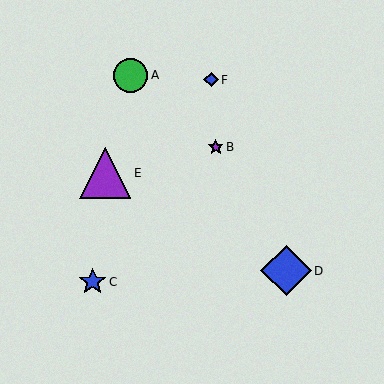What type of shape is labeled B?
Shape B is a purple star.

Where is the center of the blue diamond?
The center of the blue diamond is at (211, 80).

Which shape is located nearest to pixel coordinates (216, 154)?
The purple star (labeled B) at (216, 147) is nearest to that location.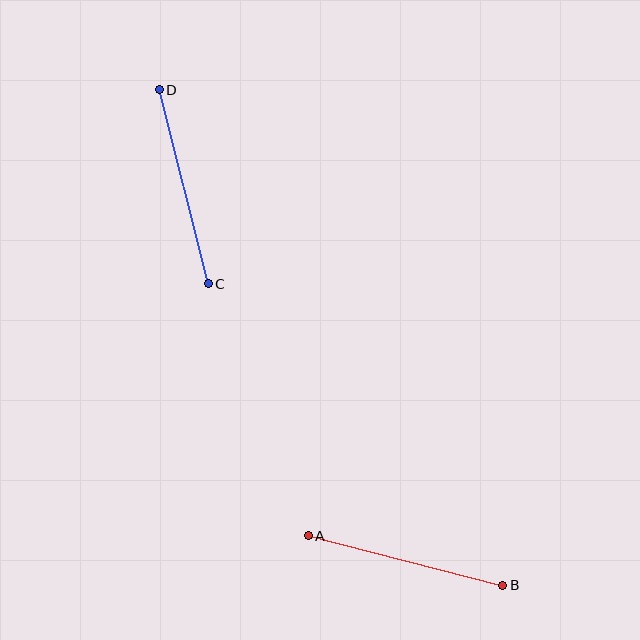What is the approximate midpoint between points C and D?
The midpoint is at approximately (184, 187) pixels.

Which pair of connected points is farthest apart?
Points A and B are farthest apart.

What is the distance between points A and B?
The distance is approximately 201 pixels.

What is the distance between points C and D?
The distance is approximately 200 pixels.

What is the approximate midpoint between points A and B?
The midpoint is at approximately (405, 560) pixels.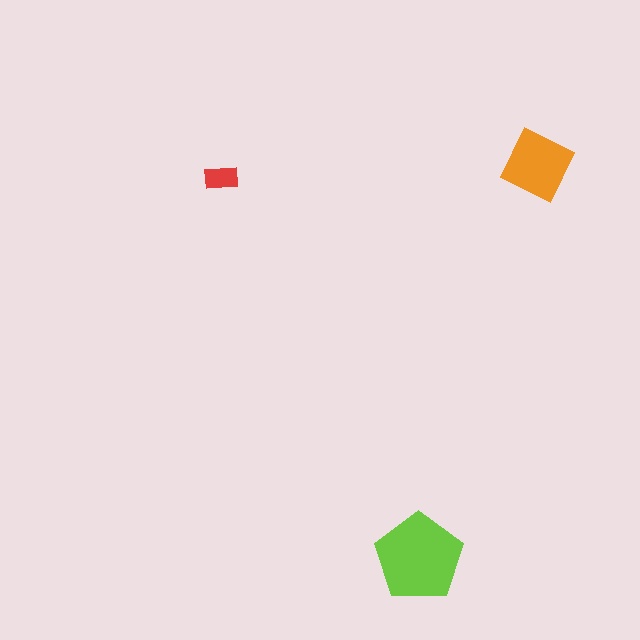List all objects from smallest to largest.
The red rectangle, the orange diamond, the lime pentagon.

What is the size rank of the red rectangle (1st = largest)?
3rd.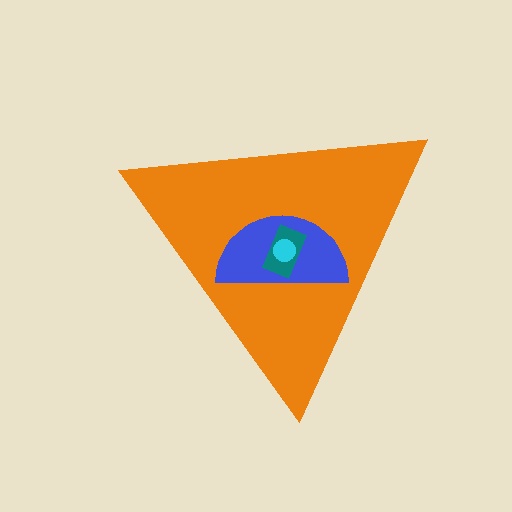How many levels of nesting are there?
4.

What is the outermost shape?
The orange triangle.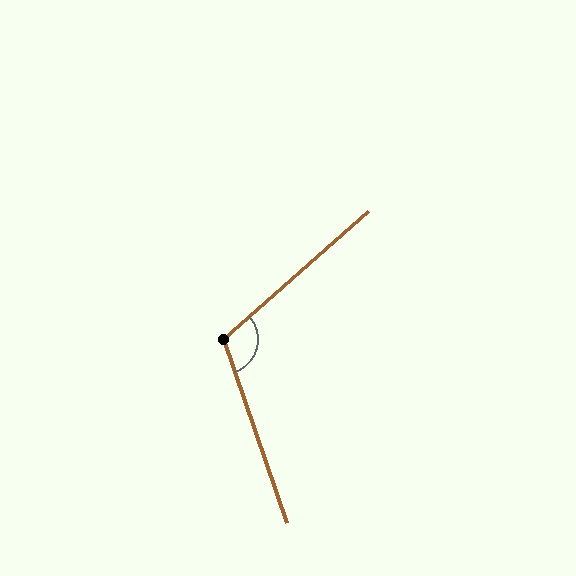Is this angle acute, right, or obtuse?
It is obtuse.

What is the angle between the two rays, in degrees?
Approximately 112 degrees.